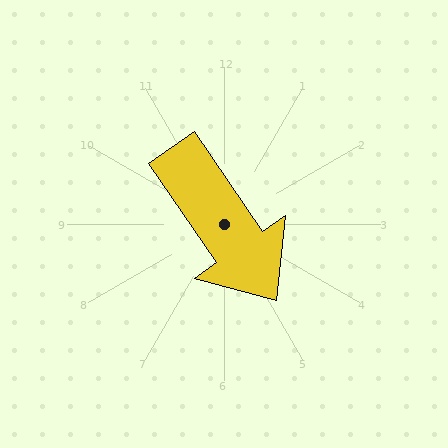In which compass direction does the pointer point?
Southeast.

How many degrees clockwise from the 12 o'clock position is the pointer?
Approximately 145 degrees.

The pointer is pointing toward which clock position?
Roughly 5 o'clock.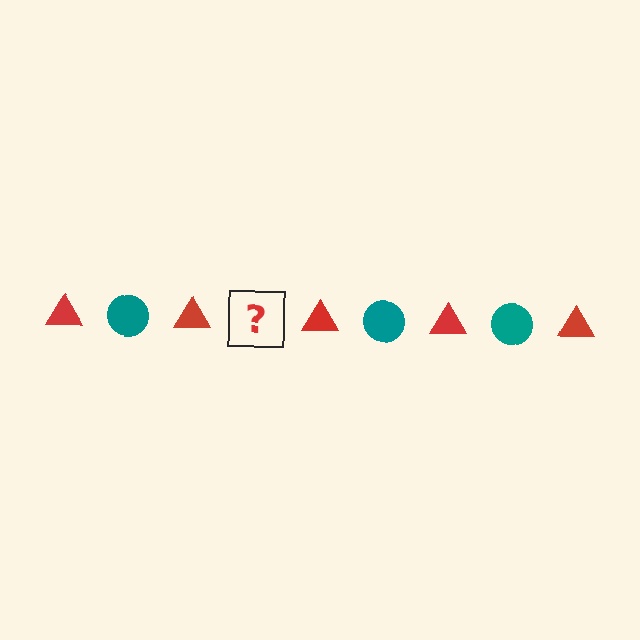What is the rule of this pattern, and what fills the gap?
The rule is that the pattern alternates between red triangle and teal circle. The gap should be filled with a teal circle.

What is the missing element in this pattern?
The missing element is a teal circle.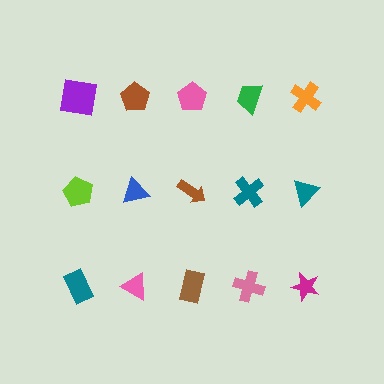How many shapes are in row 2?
5 shapes.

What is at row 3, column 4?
A pink cross.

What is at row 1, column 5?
An orange cross.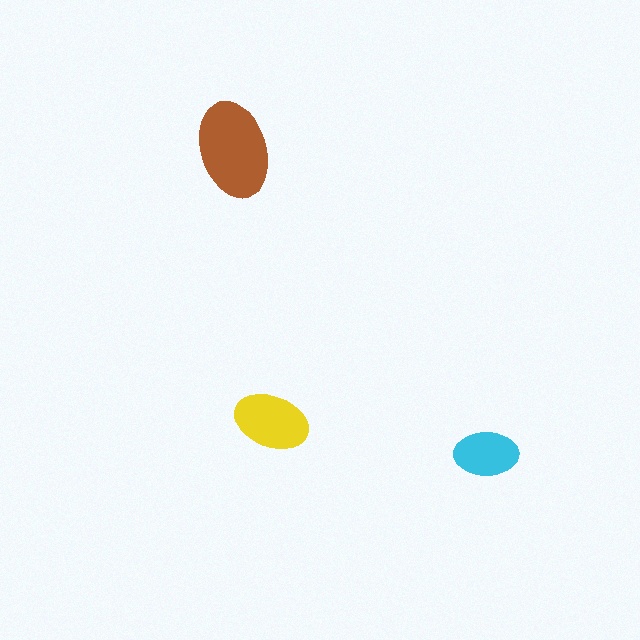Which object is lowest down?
The cyan ellipse is bottommost.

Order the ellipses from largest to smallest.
the brown one, the yellow one, the cyan one.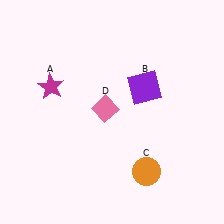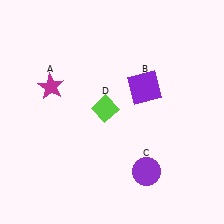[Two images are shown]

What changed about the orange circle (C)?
In Image 1, C is orange. In Image 2, it changed to purple.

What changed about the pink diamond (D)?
In Image 1, D is pink. In Image 2, it changed to lime.